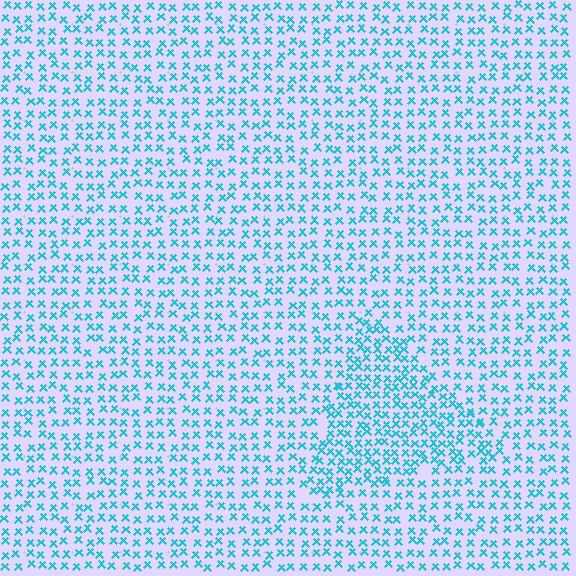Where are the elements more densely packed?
The elements are more densely packed inside the triangle boundary.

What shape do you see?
I see a triangle.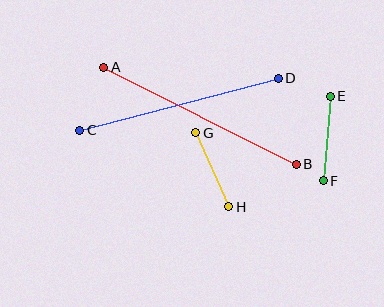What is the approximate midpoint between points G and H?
The midpoint is at approximately (212, 170) pixels.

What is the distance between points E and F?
The distance is approximately 85 pixels.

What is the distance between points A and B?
The distance is approximately 215 pixels.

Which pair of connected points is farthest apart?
Points A and B are farthest apart.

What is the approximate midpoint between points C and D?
The midpoint is at approximately (179, 104) pixels.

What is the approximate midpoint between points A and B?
The midpoint is at approximately (200, 116) pixels.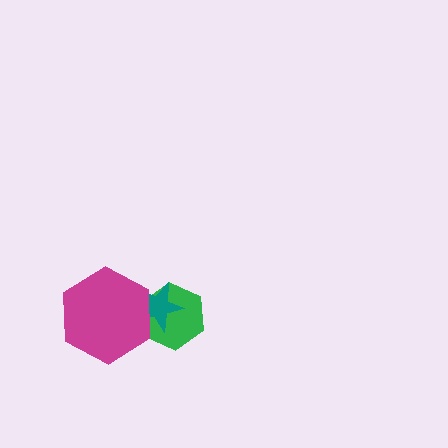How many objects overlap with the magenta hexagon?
2 objects overlap with the magenta hexagon.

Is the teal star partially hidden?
Yes, it is partially covered by another shape.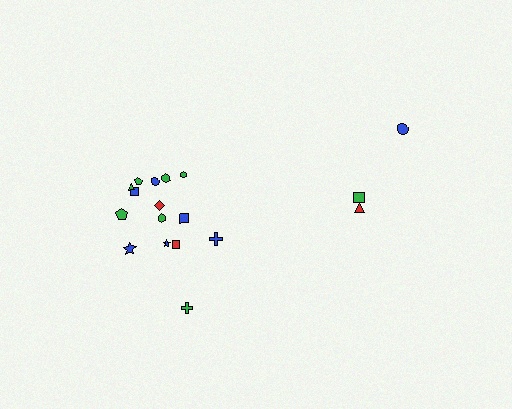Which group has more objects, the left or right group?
The left group.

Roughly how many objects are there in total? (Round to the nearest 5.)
Roughly 20 objects in total.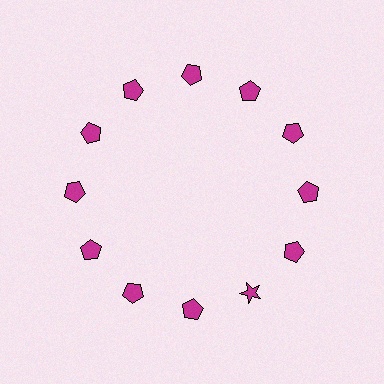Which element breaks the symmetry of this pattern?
The magenta star at roughly the 5 o'clock position breaks the symmetry. All other shapes are magenta pentagons.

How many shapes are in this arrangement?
There are 12 shapes arranged in a ring pattern.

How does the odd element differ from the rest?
It has a different shape: star instead of pentagon.